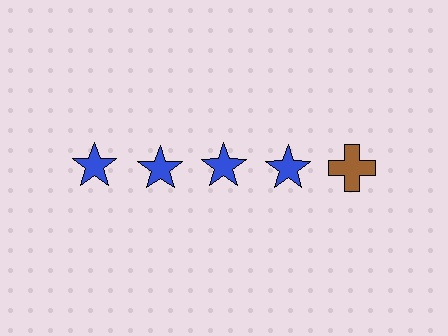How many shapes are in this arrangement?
There are 5 shapes arranged in a grid pattern.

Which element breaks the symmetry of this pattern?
The brown cross in the top row, rightmost column breaks the symmetry. All other shapes are blue stars.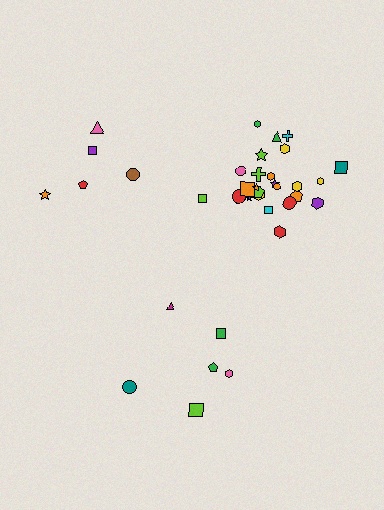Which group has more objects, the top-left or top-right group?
The top-right group.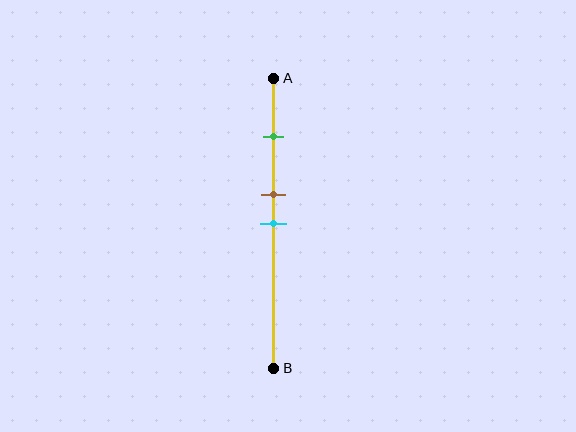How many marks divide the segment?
There are 3 marks dividing the segment.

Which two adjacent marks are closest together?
The brown and cyan marks are the closest adjacent pair.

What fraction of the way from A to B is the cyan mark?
The cyan mark is approximately 50% (0.5) of the way from A to B.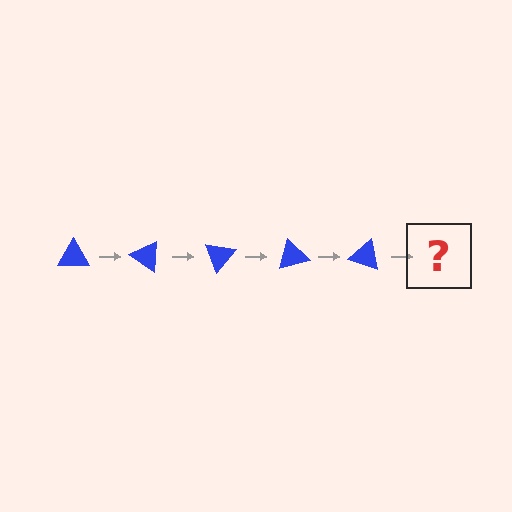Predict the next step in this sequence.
The next step is a blue triangle rotated 175 degrees.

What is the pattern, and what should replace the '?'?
The pattern is that the triangle rotates 35 degrees each step. The '?' should be a blue triangle rotated 175 degrees.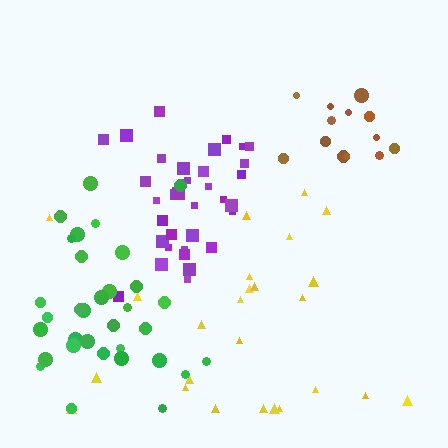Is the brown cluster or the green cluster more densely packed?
Brown.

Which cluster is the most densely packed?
Brown.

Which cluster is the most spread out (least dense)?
Yellow.